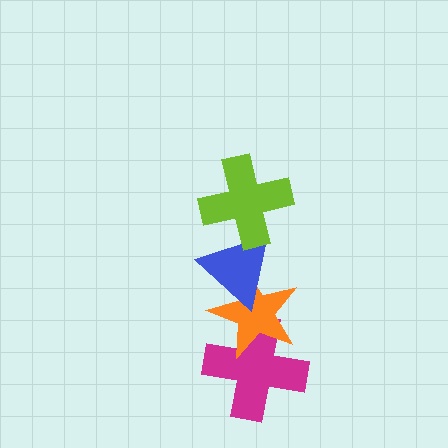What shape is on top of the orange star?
The blue triangle is on top of the orange star.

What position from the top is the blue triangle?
The blue triangle is 2nd from the top.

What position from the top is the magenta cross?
The magenta cross is 4th from the top.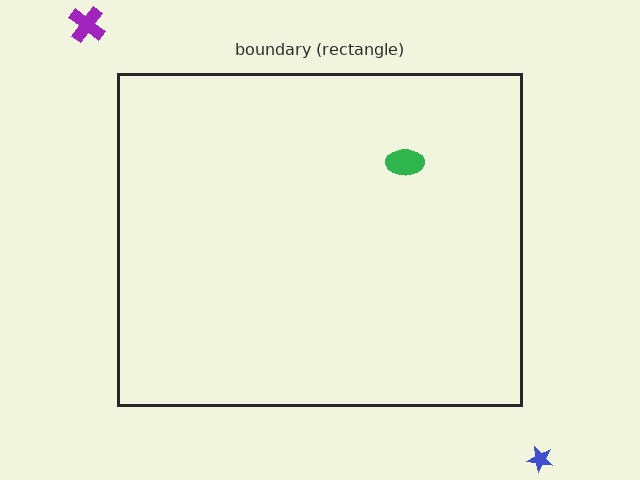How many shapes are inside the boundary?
1 inside, 2 outside.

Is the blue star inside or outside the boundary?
Outside.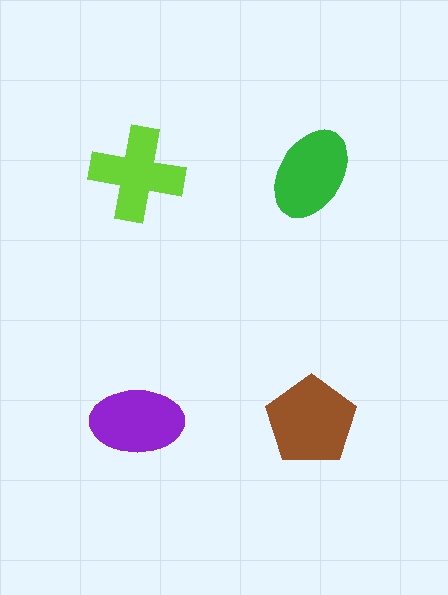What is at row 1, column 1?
A lime cross.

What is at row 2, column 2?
A brown pentagon.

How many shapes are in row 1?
2 shapes.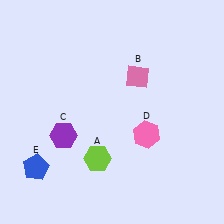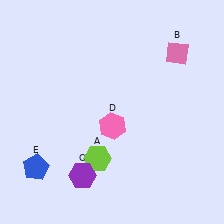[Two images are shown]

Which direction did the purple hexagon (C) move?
The purple hexagon (C) moved down.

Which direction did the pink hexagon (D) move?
The pink hexagon (D) moved left.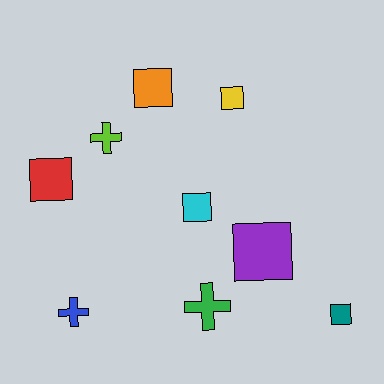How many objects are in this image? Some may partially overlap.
There are 9 objects.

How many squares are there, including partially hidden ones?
There are 6 squares.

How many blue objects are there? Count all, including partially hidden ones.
There is 1 blue object.